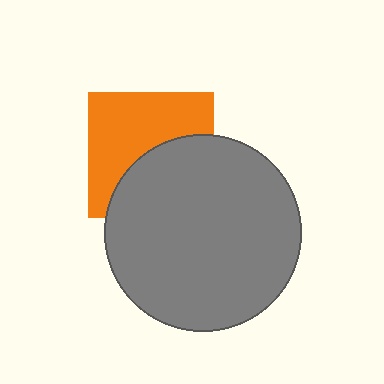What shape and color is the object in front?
The object in front is a gray circle.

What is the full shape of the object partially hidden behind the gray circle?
The partially hidden object is an orange square.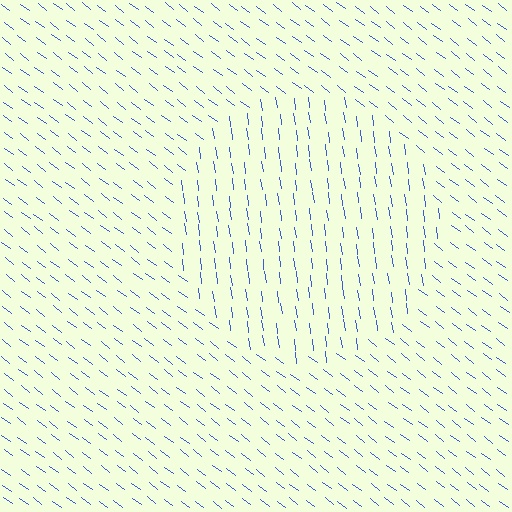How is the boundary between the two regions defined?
The boundary is defined purely by a change in line orientation (approximately 45 degrees difference). All lines are the same color and thickness.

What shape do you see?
I see a circle.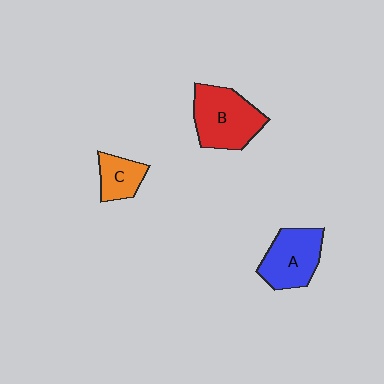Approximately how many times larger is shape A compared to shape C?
Approximately 1.7 times.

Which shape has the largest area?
Shape B (red).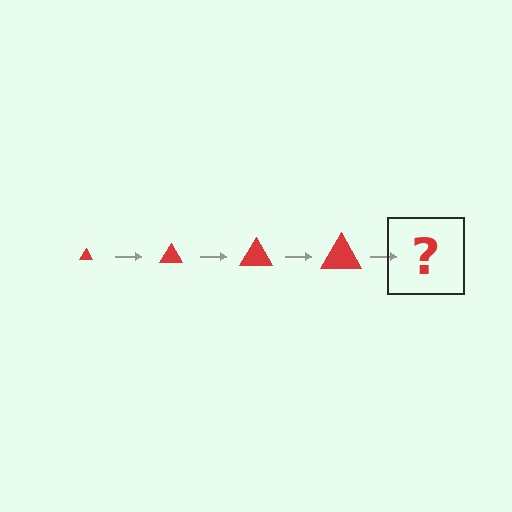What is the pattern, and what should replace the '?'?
The pattern is that the triangle gets progressively larger each step. The '?' should be a red triangle, larger than the previous one.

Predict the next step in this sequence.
The next step is a red triangle, larger than the previous one.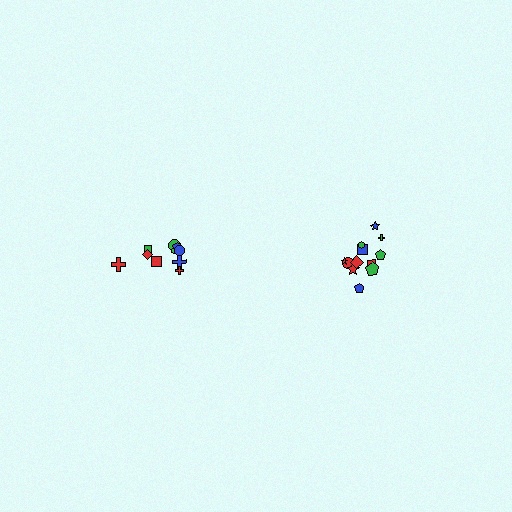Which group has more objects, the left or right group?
The right group.